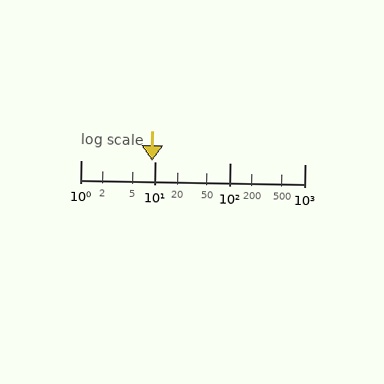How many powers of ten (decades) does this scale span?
The scale spans 3 decades, from 1 to 1000.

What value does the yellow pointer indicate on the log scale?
The pointer indicates approximately 9.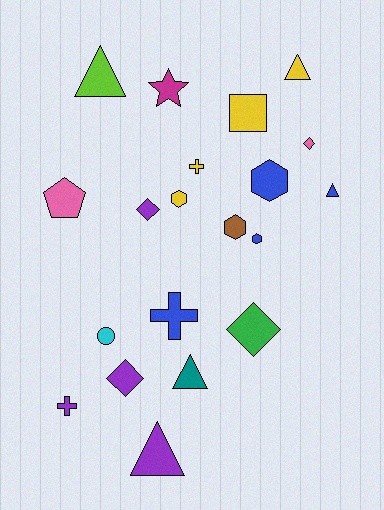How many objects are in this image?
There are 20 objects.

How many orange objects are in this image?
There are no orange objects.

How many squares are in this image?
There is 1 square.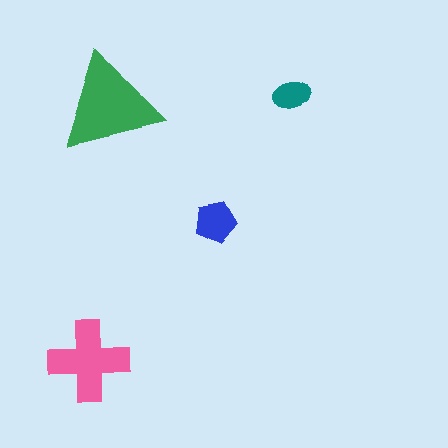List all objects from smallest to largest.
The teal ellipse, the blue pentagon, the pink cross, the green triangle.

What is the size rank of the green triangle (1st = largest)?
1st.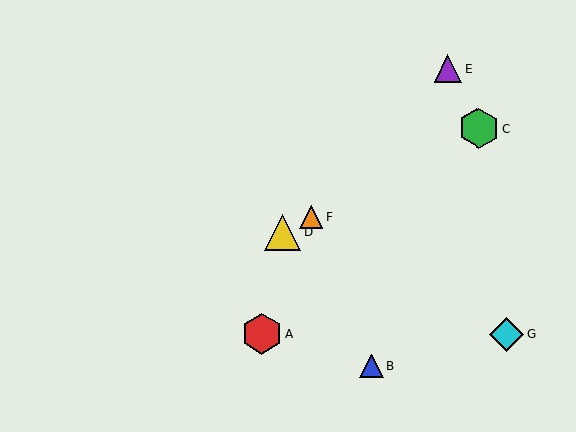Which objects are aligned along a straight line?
Objects C, D, F are aligned along a straight line.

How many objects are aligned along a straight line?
3 objects (C, D, F) are aligned along a straight line.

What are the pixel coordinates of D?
Object D is at (283, 232).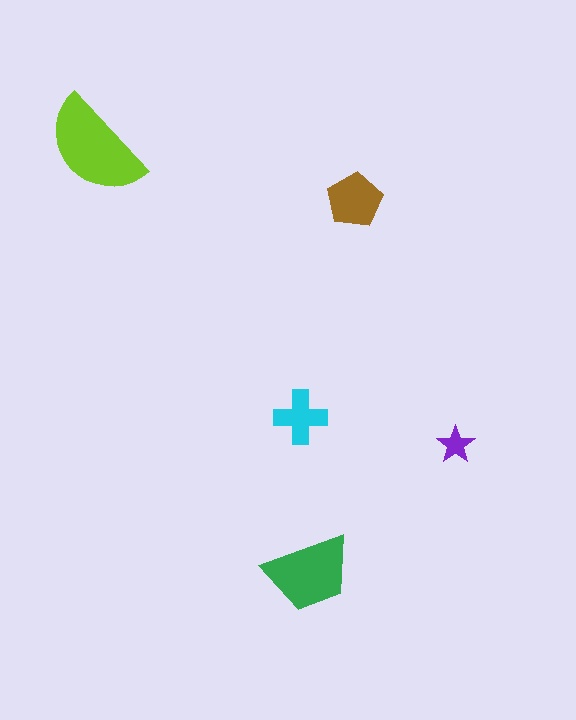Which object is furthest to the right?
The purple star is rightmost.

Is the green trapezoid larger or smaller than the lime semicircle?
Smaller.